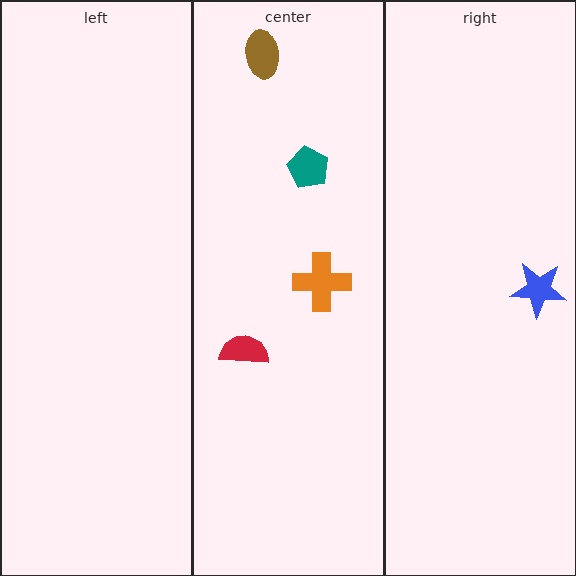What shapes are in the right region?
The blue star.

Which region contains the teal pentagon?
The center region.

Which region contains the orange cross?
The center region.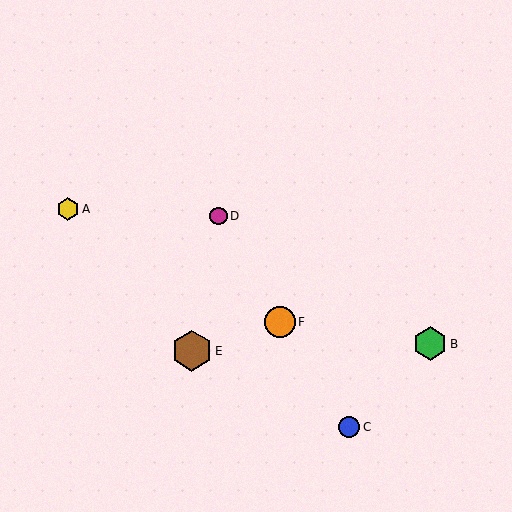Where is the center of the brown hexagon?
The center of the brown hexagon is at (192, 351).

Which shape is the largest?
The brown hexagon (labeled E) is the largest.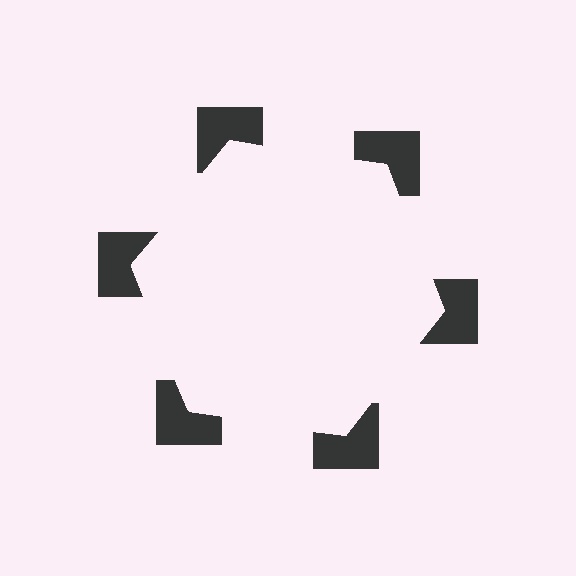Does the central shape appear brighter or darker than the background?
It typically appears slightly brighter than the background, even though no actual brightness change is drawn.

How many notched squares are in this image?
There are 6 — one at each vertex of the illusory hexagon.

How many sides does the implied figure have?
6 sides.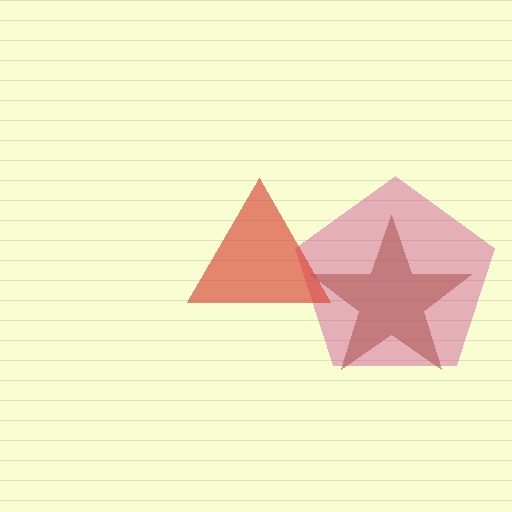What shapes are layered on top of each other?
The layered shapes are: a brown star, a magenta pentagon, a red triangle.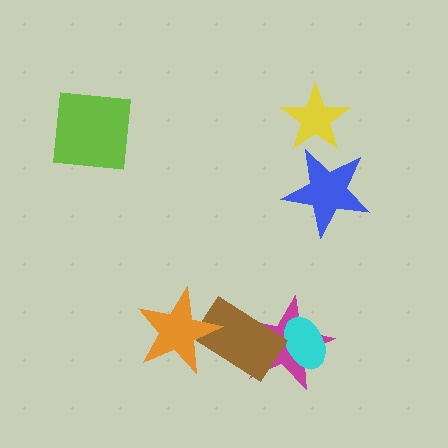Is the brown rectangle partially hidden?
Yes, it is partially covered by another shape.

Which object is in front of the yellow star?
The blue star is in front of the yellow star.